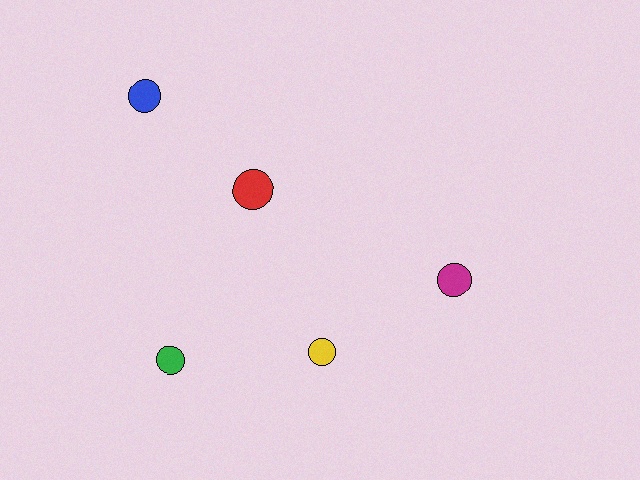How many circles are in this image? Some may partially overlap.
There are 5 circles.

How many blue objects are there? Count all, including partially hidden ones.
There is 1 blue object.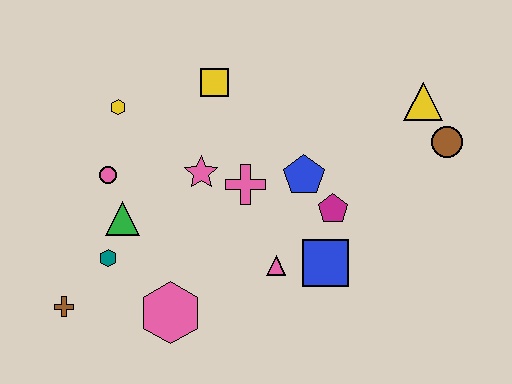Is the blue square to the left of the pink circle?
No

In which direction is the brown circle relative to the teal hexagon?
The brown circle is to the right of the teal hexagon.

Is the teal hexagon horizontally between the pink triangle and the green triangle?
No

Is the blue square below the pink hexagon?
No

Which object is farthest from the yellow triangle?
The brown cross is farthest from the yellow triangle.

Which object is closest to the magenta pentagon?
The blue pentagon is closest to the magenta pentagon.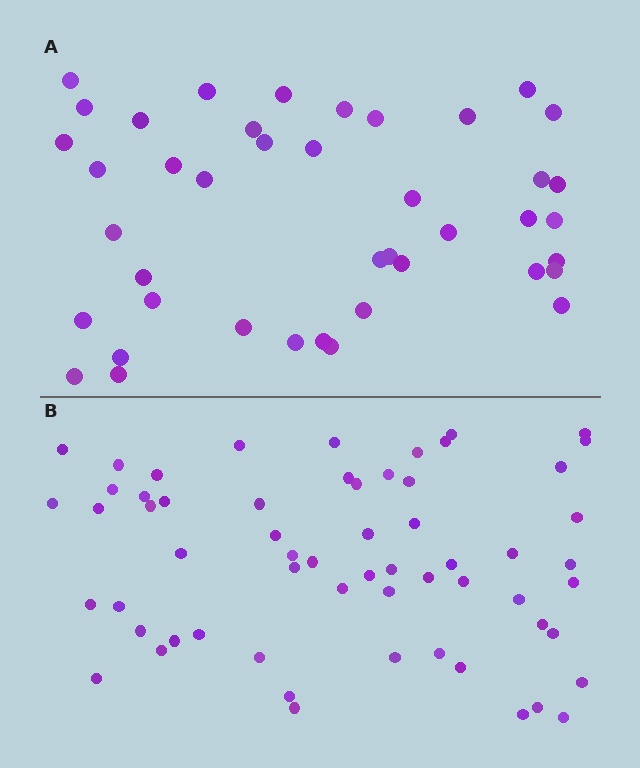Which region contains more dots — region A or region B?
Region B (the bottom region) has more dots.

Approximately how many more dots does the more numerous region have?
Region B has approximately 20 more dots than region A.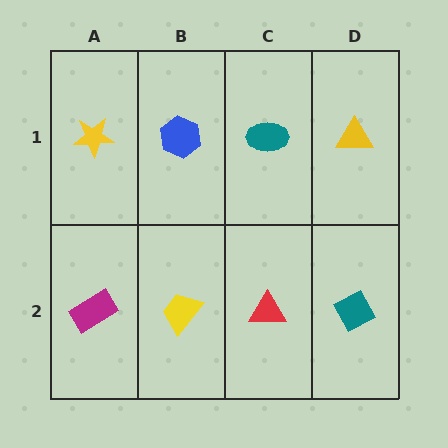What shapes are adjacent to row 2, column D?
A yellow triangle (row 1, column D), a red triangle (row 2, column C).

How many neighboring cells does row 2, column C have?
3.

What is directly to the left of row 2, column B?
A magenta rectangle.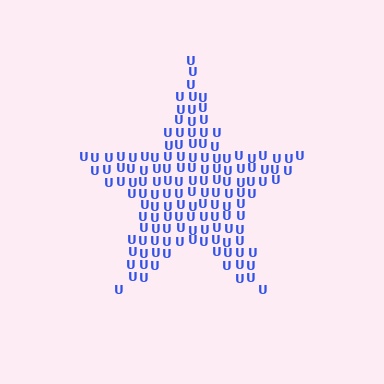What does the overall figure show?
The overall figure shows a star.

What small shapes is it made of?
It is made of small letter U's.